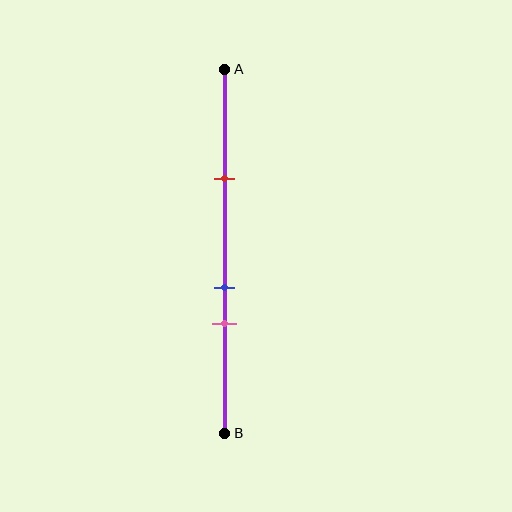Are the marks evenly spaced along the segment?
No, the marks are not evenly spaced.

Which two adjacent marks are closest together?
The blue and pink marks are the closest adjacent pair.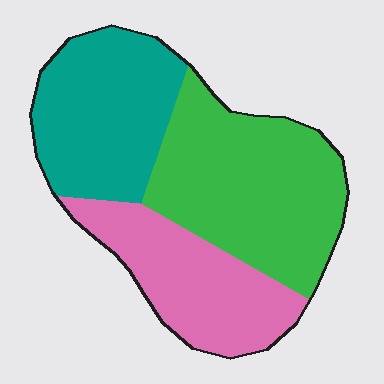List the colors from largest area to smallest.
From largest to smallest: green, teal, pink.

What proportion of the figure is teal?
Teal takes up about one third (1/3) of the figure.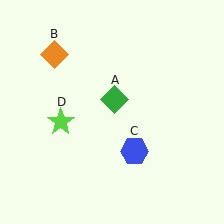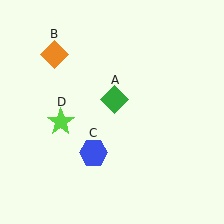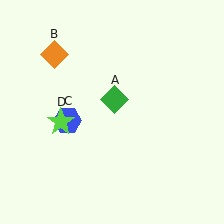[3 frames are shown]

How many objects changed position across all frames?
1 object changed position: blue hexagon (object C).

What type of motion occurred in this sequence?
The blue hexagon (object C) rotated clockwise around the center of the scene.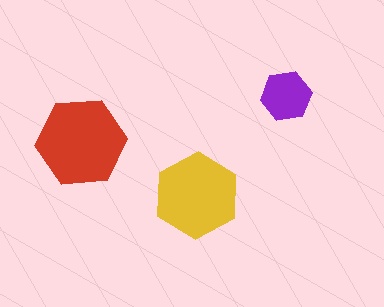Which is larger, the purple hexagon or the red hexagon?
The red one.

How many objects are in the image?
There are 3 objects in the image.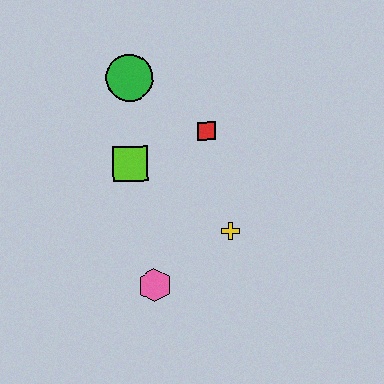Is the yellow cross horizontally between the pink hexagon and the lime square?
No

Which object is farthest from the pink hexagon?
The green circle is farthest from the pink hexagon.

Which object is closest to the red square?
The lime square is closest to the red square.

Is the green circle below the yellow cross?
No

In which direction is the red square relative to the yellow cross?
The red square is above the yellow cross.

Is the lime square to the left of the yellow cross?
Yes